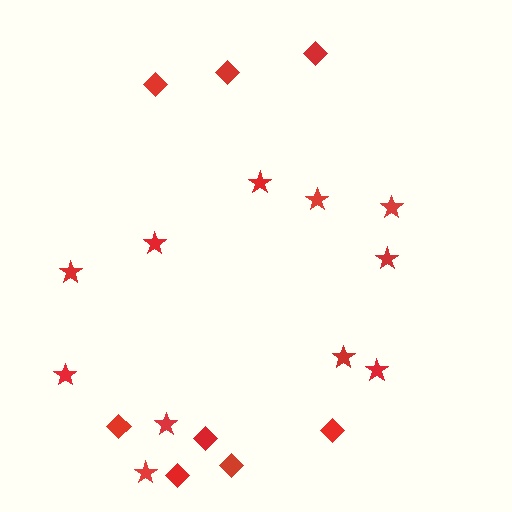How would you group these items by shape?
There are 2 groups: one group of stars (11) and one group of diamonds (8).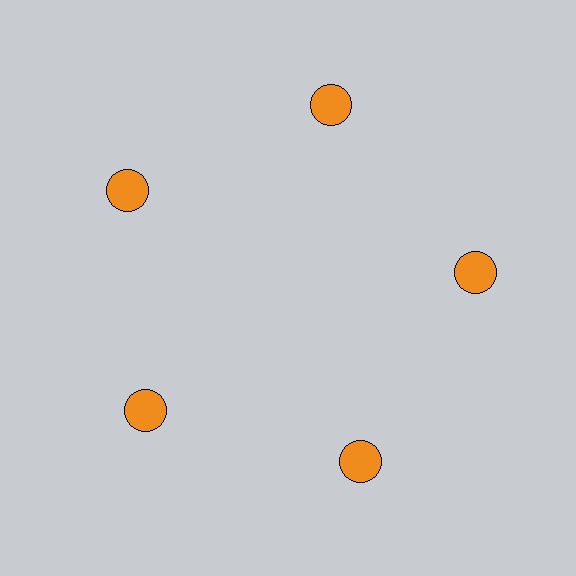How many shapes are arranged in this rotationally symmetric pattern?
There are 5 shapes, arranged in 5 groups of 1.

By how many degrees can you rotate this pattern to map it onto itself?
The pattern maps onto itself every 72 degrees of rotation.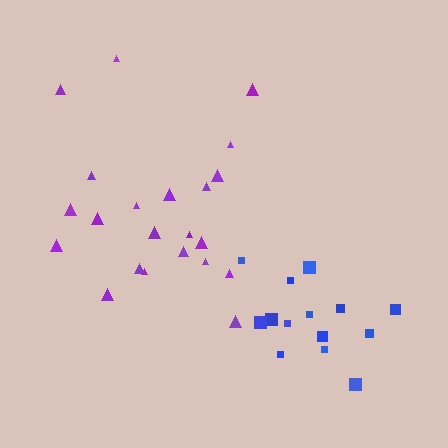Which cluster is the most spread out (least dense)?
Blue.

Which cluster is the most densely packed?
Purple.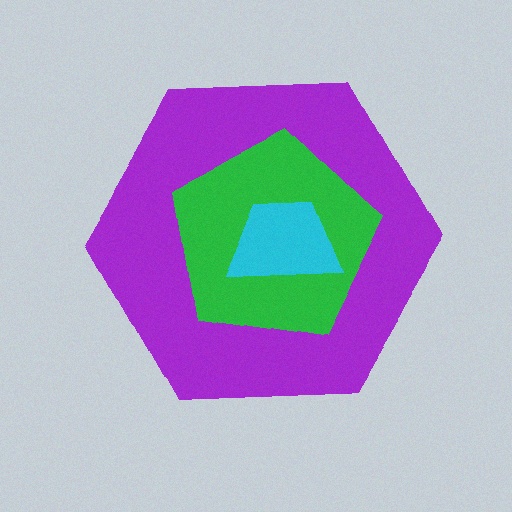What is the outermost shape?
The purple hexagon.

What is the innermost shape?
The cyan trapezoid.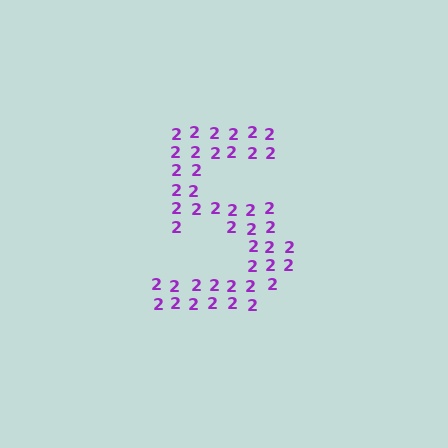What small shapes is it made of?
It is made of small digit 2's.